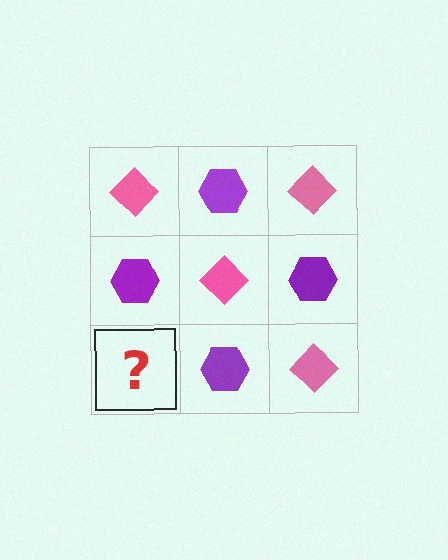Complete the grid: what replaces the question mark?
The question mark should be replaced with a pink diamond.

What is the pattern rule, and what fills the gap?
The rule is that it alternates pink diamond and purple hexagon in a checkerboard pattern. The gap should be filled with a pink diamond.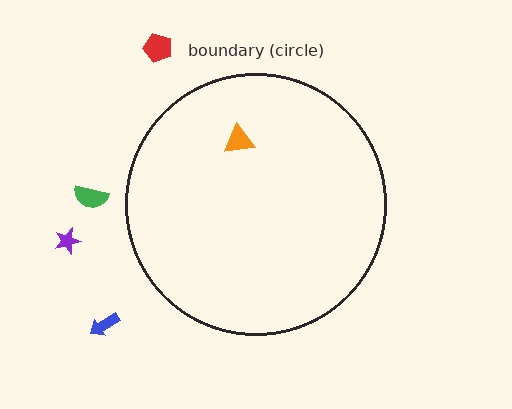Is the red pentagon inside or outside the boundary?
Outside.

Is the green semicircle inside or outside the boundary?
Outside.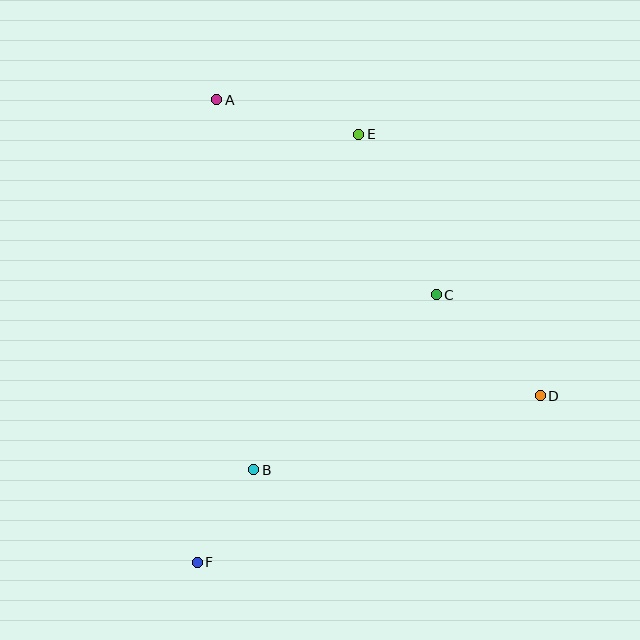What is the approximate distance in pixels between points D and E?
The distance between D and E is approximately 318 pixels.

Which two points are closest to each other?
Points B and F are closest to each other.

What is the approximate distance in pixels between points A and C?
The distance between A and C is approximately 294 pixels.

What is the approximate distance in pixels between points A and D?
The distance between A and D is approximately 438 pixels.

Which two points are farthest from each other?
Points A and F are farthest from each other.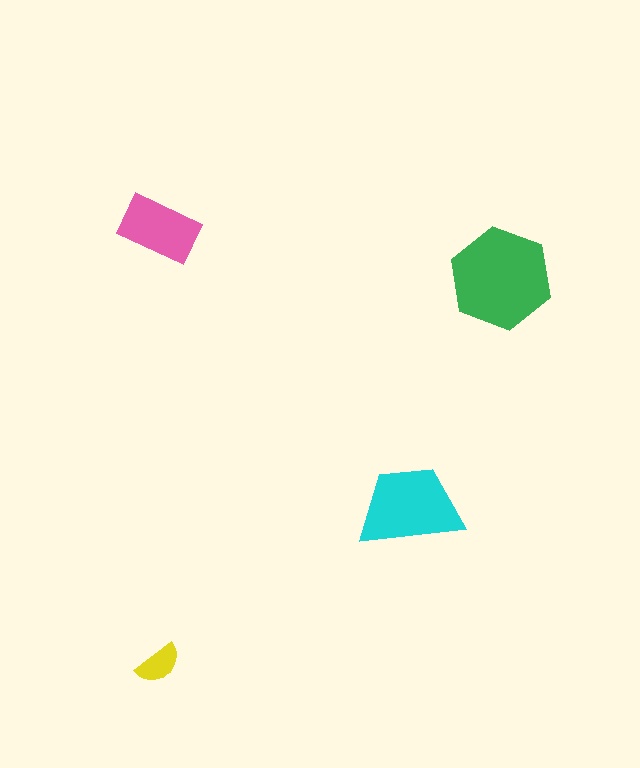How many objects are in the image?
There are 4 objects in the image.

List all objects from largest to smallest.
The green hexagon, the cyan trapezoid, the pink rectangle, the yellow semicircle.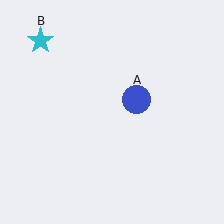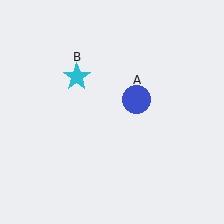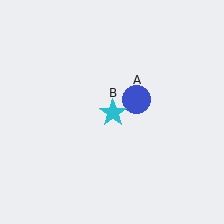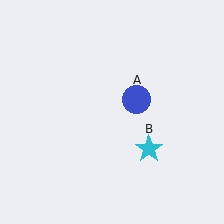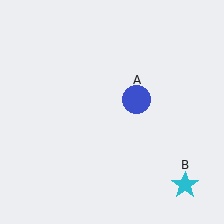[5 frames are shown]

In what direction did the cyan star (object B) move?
The cyan star (object B) moved down and to the right.